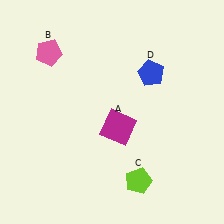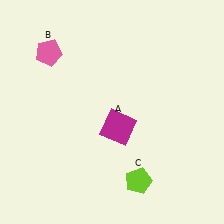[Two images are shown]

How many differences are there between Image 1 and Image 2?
There is 1 difference between the two images.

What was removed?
The blue pentagon (D) was removed in Image 2.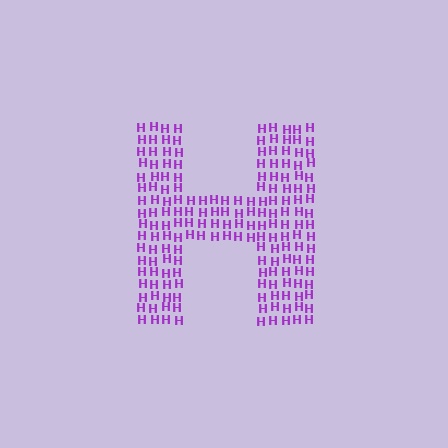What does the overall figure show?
The overall figure shows the letter H.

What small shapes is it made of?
It is made of small letter H's.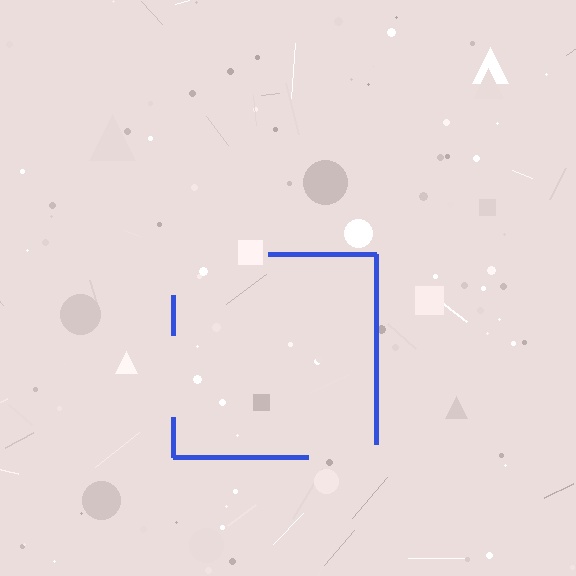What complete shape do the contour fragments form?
The contour fragments form a square.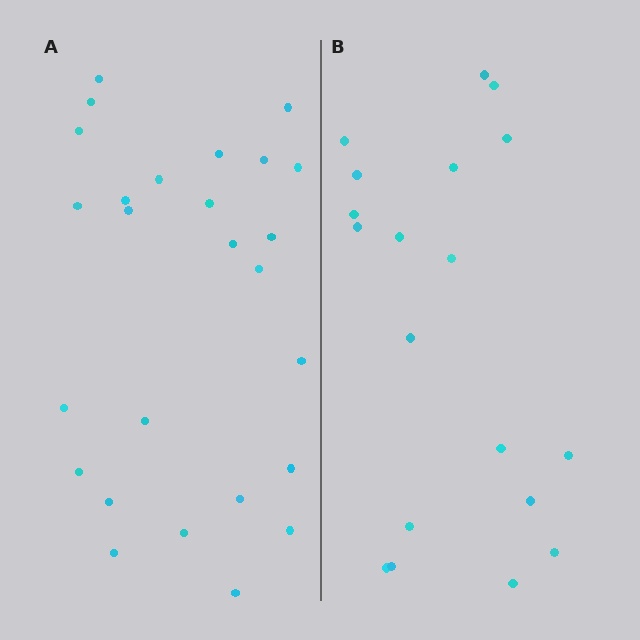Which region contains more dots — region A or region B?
Region A (the left region) has more dots.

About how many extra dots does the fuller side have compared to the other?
Region A has roughly 8 or so more dots than region B.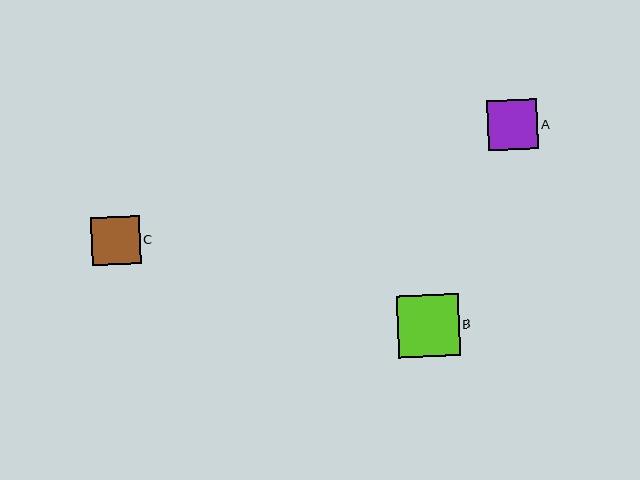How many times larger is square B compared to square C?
Square B is approximately 1.3 times the size of square C.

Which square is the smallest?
Square C is the smallest with a size of approximately 49 pixels.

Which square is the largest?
Square B is the largest with a size of approximately 62 pixels.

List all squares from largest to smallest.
From largest to smallest: B, A, C.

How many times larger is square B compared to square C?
Square B is approximately 1.3 times the size of square C.